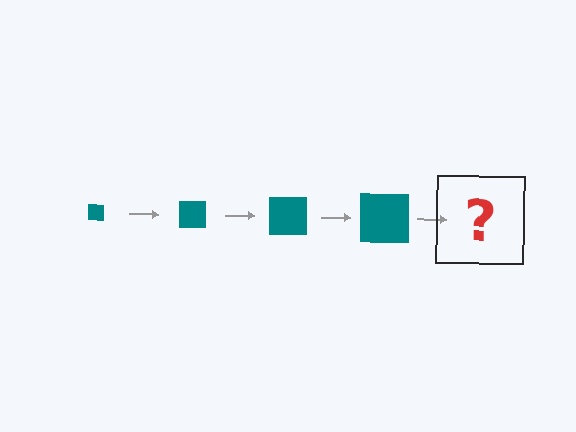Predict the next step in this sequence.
The next step is a teal square, larger than the previous one.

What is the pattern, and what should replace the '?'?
The pattern is that the square gets progressively larger each step. The '?' should be a teal square, larger than the previous one.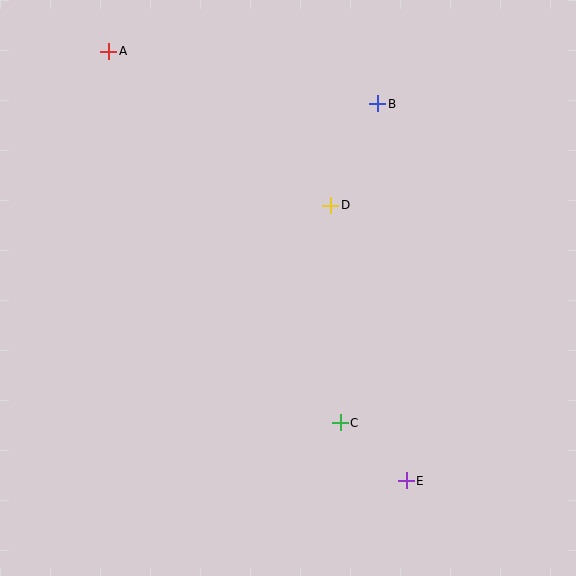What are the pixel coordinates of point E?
Point E is at (406, 481).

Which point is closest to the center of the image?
Point D at (331, 205) is closest to the center.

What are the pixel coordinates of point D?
Point D is at (331, 205).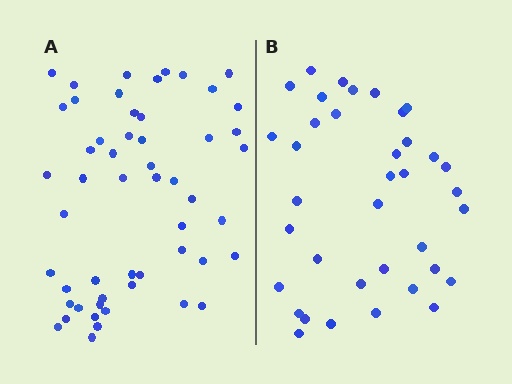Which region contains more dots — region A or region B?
Region A (the left region) has more dots.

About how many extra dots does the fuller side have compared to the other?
Region A has approximately 15 more dots than region B.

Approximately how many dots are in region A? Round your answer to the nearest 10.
About 50 dots. (The exact count is 53, which rounds to 50.)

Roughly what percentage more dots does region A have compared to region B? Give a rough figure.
About 45% more.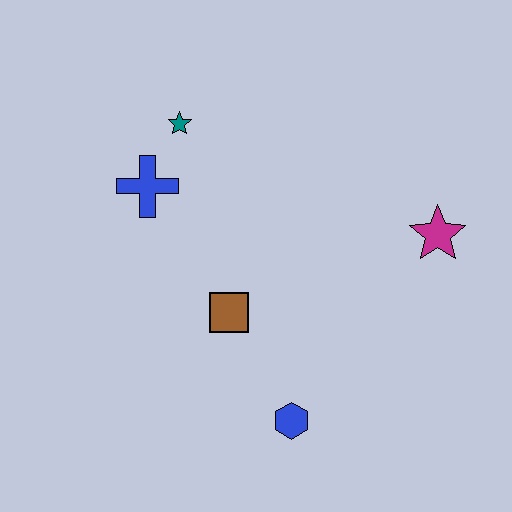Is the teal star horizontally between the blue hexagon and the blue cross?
Yes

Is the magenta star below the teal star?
Yes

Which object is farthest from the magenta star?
The blue cross is farthest from the magenta star.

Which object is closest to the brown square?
The blue hexagon is closest to the brown square.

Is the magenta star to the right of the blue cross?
Yes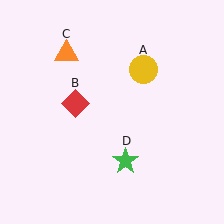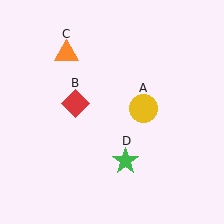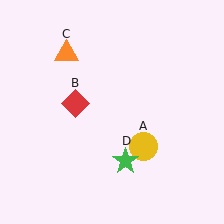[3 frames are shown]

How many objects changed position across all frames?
1 object changed position: yellow circle (object A).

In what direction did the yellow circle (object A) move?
The yellow circle (object A) moved down.